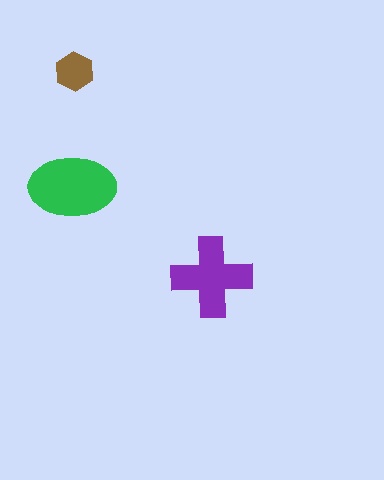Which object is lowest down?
The purple cross is bottommost.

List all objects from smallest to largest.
The brown hexagon, the purple cross, the green ellipse.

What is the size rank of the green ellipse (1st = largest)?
1st.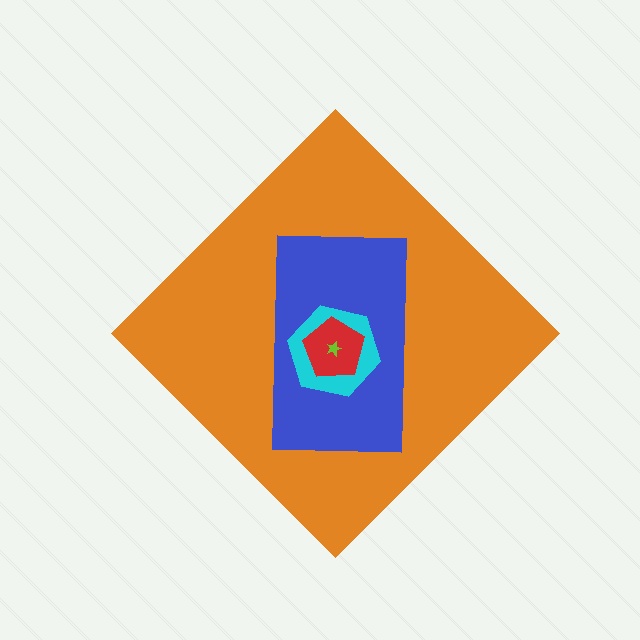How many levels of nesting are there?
5.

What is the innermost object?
The lime star.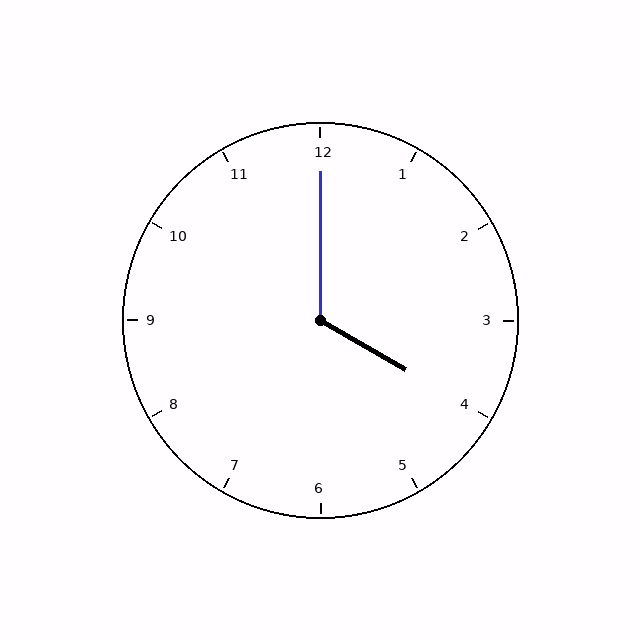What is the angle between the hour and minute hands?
Approximately 120 degrees.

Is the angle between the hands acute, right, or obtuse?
It is obtuse.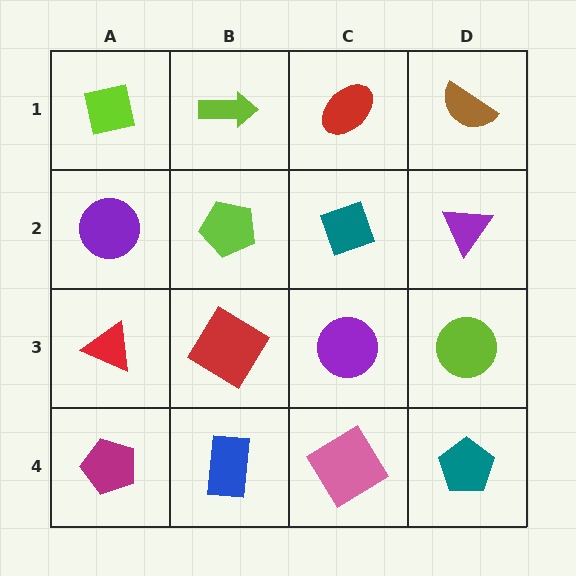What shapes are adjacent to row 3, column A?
A purple circle (row 2, column A), a magenta pentagon (row 4, column A), a red diamond (row 3, column B).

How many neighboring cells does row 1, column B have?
3.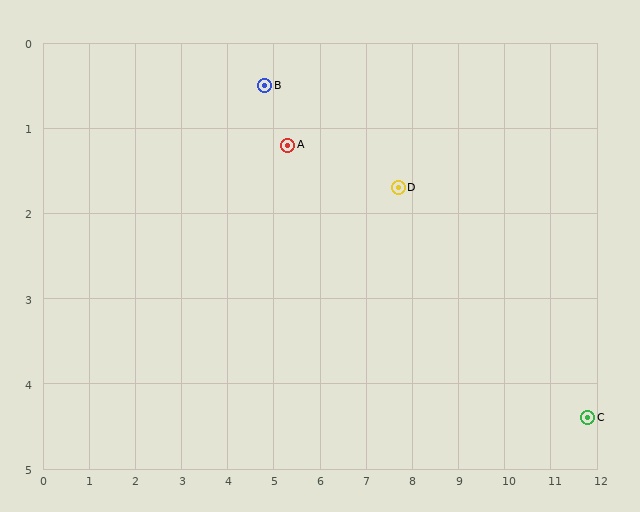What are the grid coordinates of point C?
Point C is at approximately (11.8, 4.4).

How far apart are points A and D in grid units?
Points A and D are about 2.5 grid units apart.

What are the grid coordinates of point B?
Point B is at approximately (4.8, 0.5).